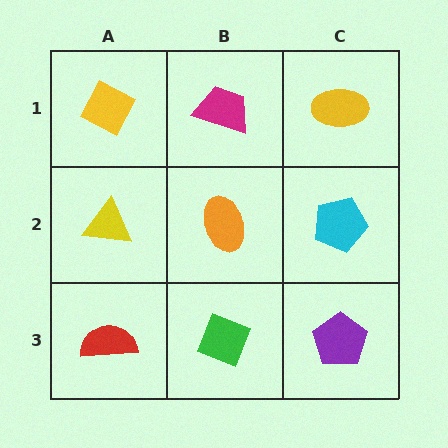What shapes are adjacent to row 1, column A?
A yellow triangle (row 2, column A), a magenta trapezoid (row 1, column B).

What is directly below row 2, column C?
A purple pentagon.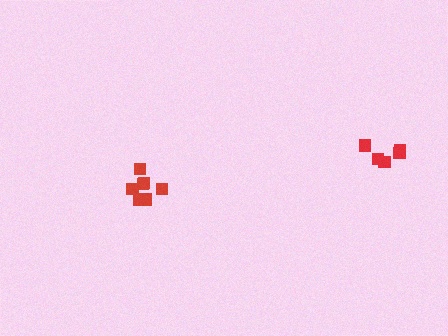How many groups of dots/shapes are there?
There are 2 groups.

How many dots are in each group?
Group 1: 7 dots, Group 2: 5 dots (12 total).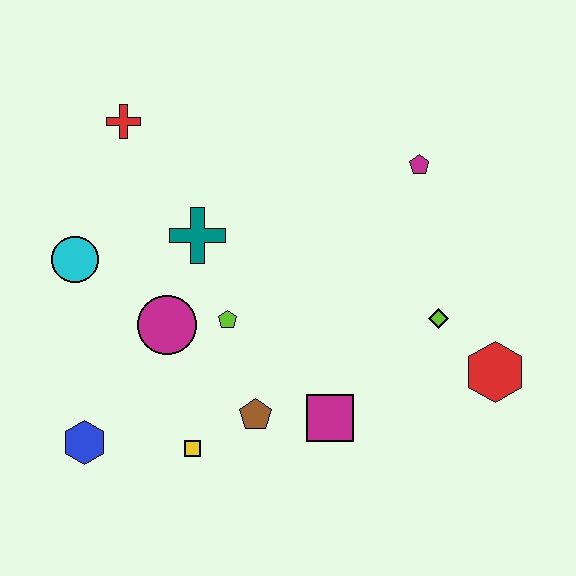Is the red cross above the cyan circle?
Yes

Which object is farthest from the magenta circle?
The red hexagon is farthest from the magenta circle.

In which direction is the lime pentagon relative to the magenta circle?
The lime pentagon is to the right of the magenta circle.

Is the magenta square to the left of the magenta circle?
No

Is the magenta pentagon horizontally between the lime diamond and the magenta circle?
Yes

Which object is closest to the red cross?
The teal cross is closest to the red cross.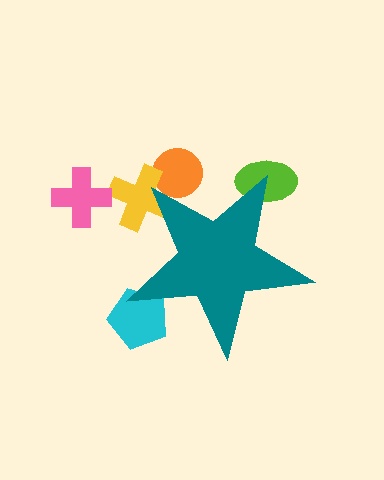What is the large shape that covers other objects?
A teal star.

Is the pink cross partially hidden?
No, the pink cross is fully visible.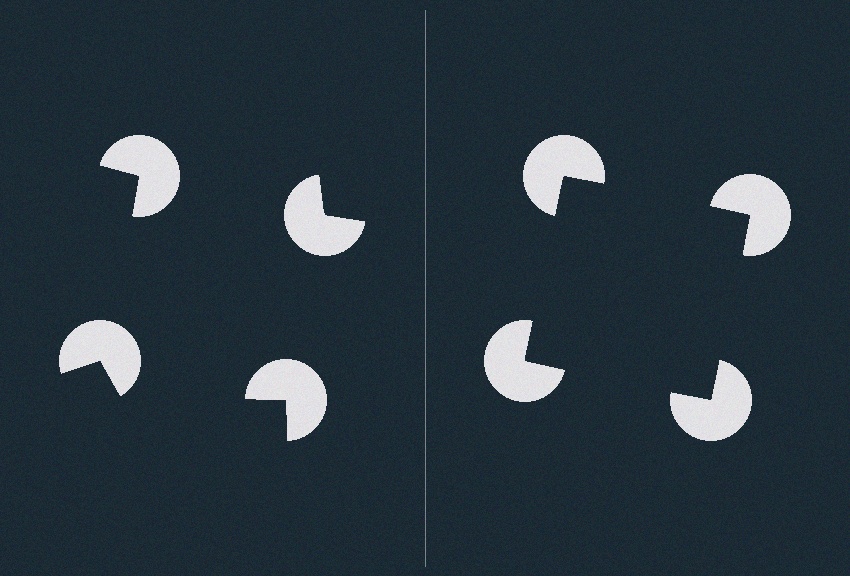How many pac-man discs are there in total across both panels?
8 — 4 on each side.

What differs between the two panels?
The pac-man discs are positioned identically on both sides; only the wedge orientations differ. On the right they align to a square; on the left they are misaligned.